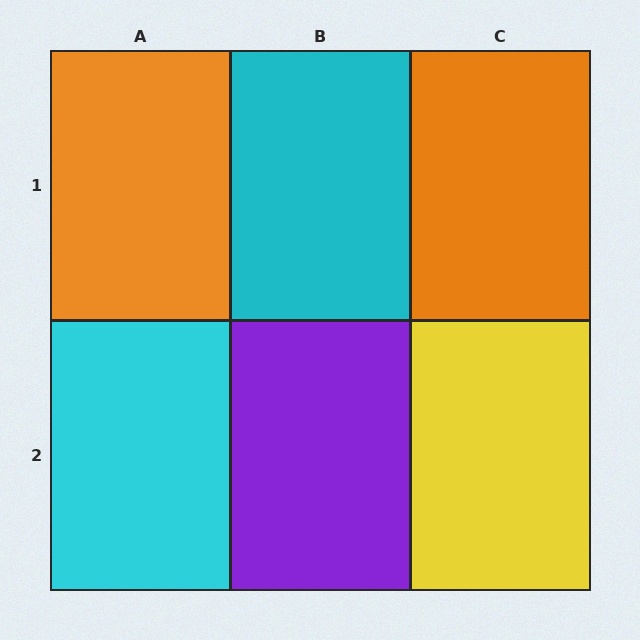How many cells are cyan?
2 cells are cyan.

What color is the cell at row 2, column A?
Cyan.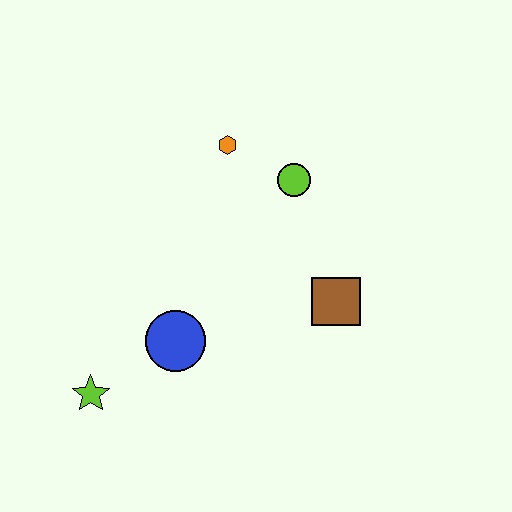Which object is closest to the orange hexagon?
The lime circle is closest to the orange hexagon.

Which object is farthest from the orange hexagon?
The lime star is farthest from the orange hexagon.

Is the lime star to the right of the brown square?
No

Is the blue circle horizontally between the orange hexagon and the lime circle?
No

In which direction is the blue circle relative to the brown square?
The blue circle is to the left of the brown square.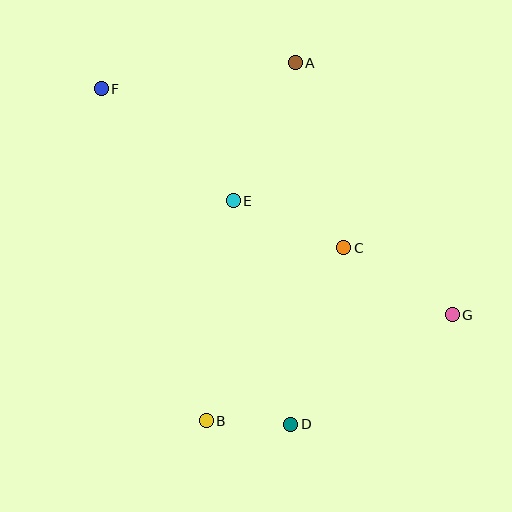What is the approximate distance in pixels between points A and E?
The distance between A and E is approximately 151 pixels.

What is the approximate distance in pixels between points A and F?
The distance between A and F is approximately 196 pixels.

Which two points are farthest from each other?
Points F and G are farthest from each other.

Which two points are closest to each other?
Points B and D are closest to each other.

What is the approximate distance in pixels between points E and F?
The distance between E and F is approximately 173 pixels.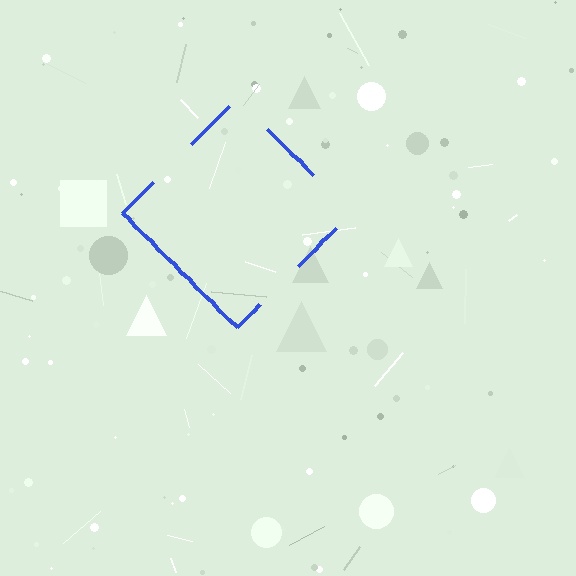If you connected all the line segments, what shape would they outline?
They would outline a diamond.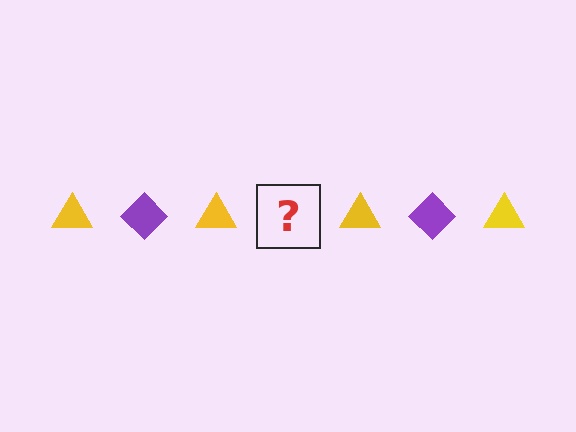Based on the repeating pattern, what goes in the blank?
The blank should be a purple diamond.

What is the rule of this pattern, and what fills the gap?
The rule is that the pattern alternates between yellow triangle and purple diamond. The gap should be filled with a purple diamond.